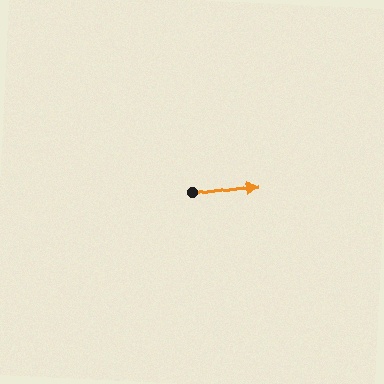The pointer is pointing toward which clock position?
Roughly 3 o'clock.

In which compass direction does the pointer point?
East.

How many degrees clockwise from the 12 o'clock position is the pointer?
Approximately 82 degrees.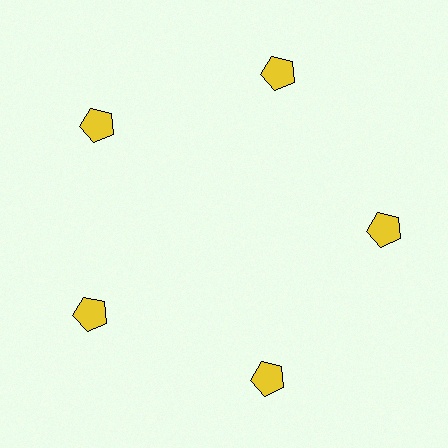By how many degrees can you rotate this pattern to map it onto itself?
The pattern maps onto itself every 72 degrees of rotation.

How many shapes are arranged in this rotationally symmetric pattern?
There are 5 shapes, arranged in 5 groups of 1.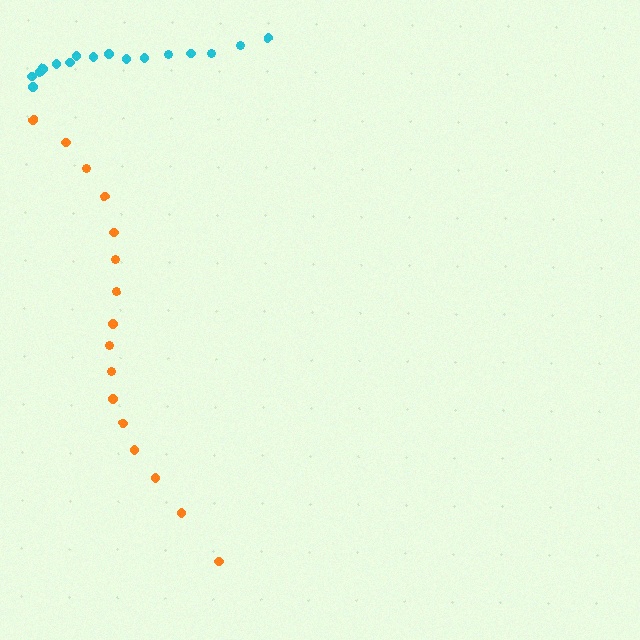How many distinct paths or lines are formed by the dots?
There are 2 distinct paths.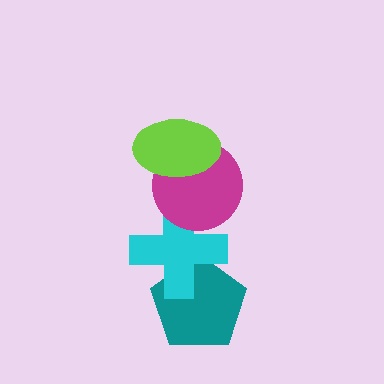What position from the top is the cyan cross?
The cyan cross is 3rd from the top.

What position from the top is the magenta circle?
The magenta circle is 2nd from the top.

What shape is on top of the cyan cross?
The magenta circle is on top of the cyan cross.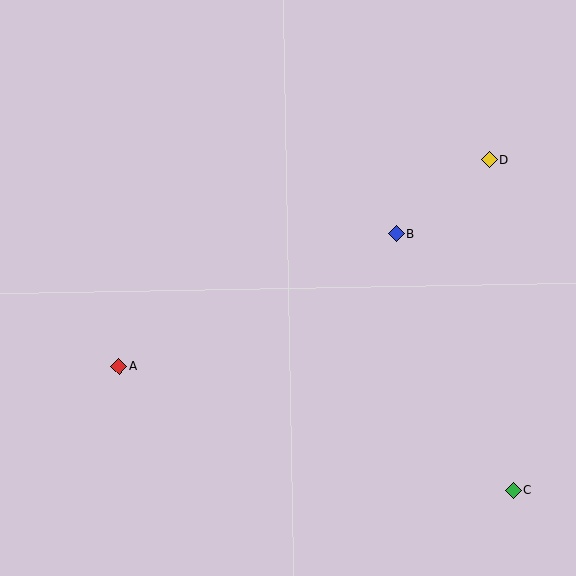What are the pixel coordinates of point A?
Point A is at (119, 366).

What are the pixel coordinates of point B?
Point B is at (396, 234).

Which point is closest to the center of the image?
Point B at (396, 234) is closest to the center.